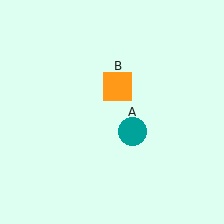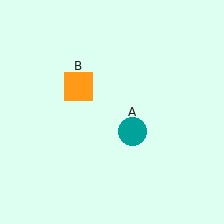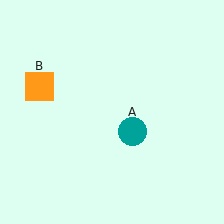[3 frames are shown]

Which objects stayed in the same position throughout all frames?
Teal circle (object A) remained stationary.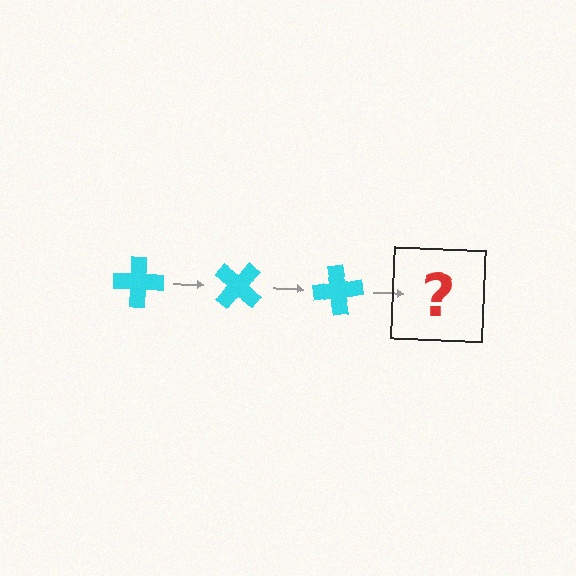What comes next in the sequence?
The next element should be a cyan cross rotated 120 degrees.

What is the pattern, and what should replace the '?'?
The pattern is that the cross rotates 40 degrees each step. The '?' should be a cyan cross rotated 120 degrees.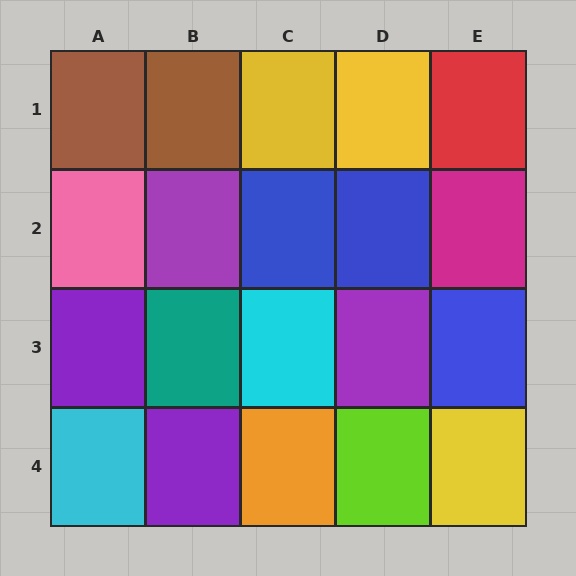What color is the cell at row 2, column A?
Pink.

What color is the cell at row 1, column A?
Brown.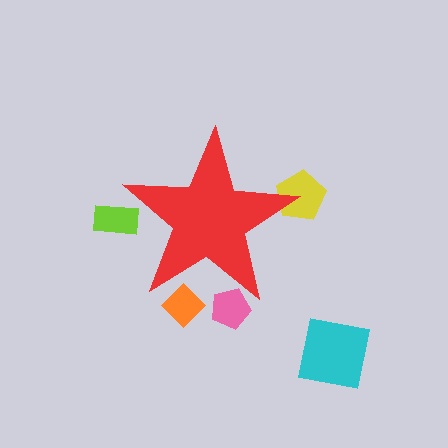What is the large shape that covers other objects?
A red star.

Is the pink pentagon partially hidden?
Yes, the pink pentagon is partially hidden behind the red star.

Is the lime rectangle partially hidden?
Yes, the lime rectangle is partially hidden behind the red star.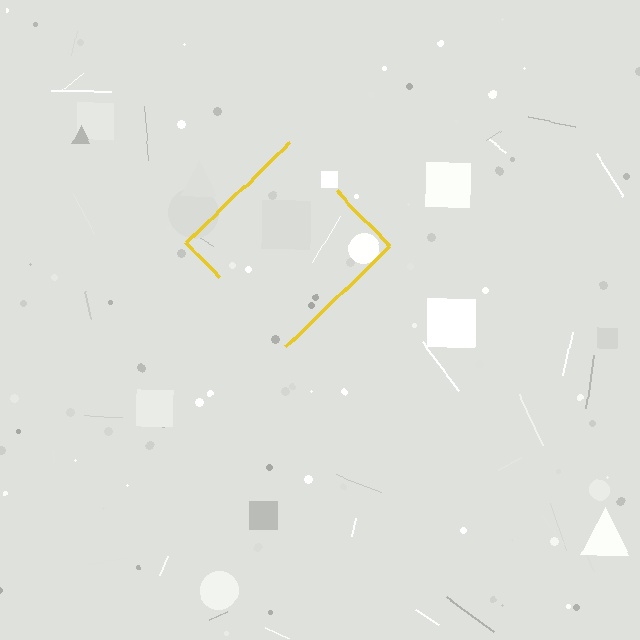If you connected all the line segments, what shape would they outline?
They would outline a diamond.